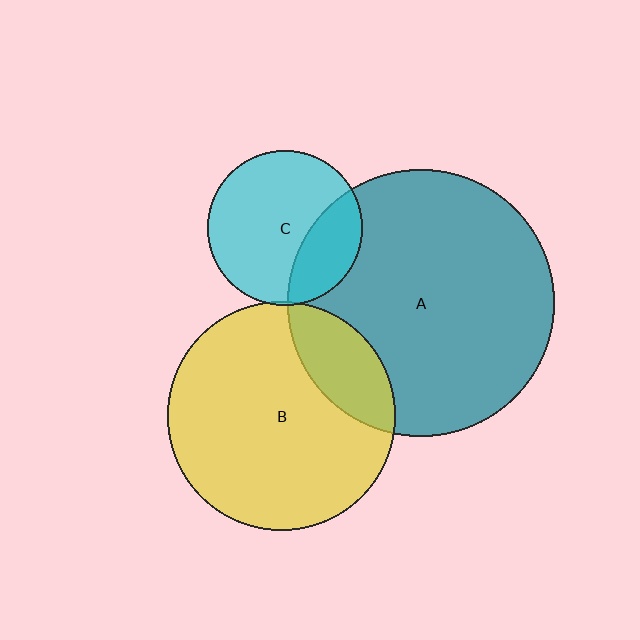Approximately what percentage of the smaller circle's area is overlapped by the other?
Approximately 5%.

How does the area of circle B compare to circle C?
Approximately 2.2 times.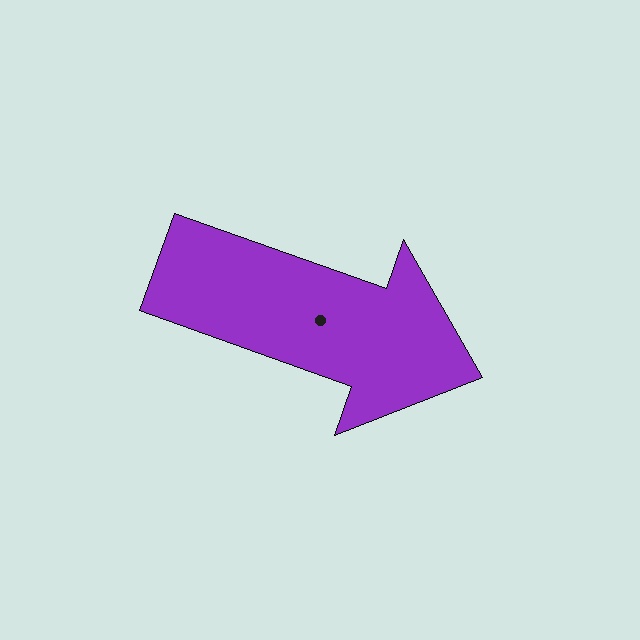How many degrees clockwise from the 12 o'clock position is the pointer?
Approximately 110 degrees.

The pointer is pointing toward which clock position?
Roughly 4 o'clock.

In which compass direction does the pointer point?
East.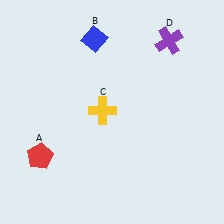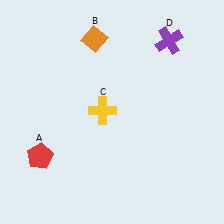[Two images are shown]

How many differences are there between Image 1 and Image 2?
There is 1 difference between the two images.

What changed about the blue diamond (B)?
In Image 1, B is blue. In Image 2, it changed to orange.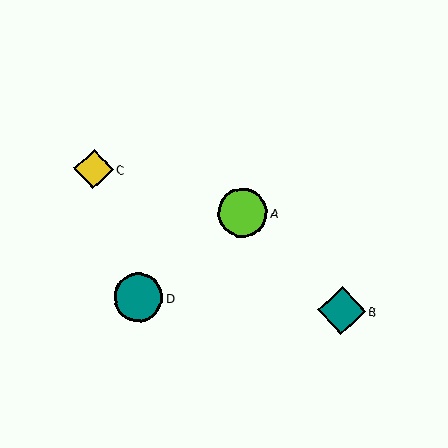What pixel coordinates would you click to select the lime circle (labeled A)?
Click at (243, 213) to select the lime circle A.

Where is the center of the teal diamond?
The center of the teal diamond is at (342, 311).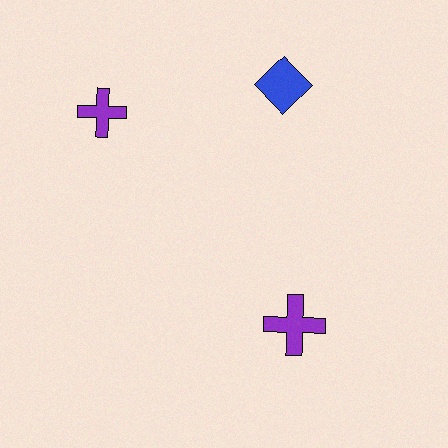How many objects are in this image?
There are 3 objects.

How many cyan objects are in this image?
There are no cyan objects.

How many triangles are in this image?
There are no triangles.